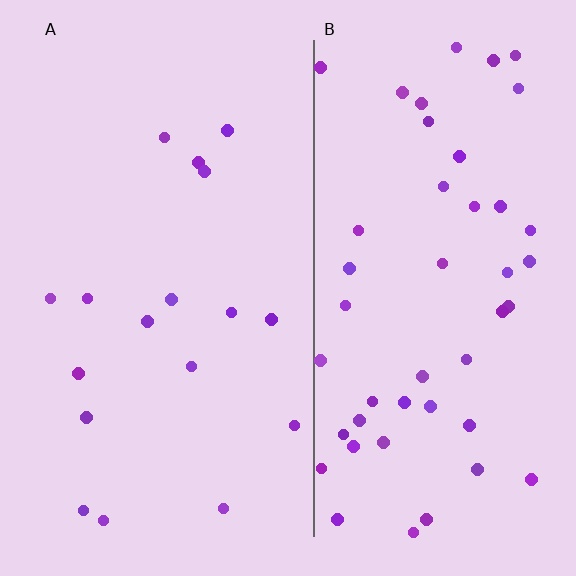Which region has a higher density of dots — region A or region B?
B (the right).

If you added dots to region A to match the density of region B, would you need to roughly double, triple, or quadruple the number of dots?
Approximately triple.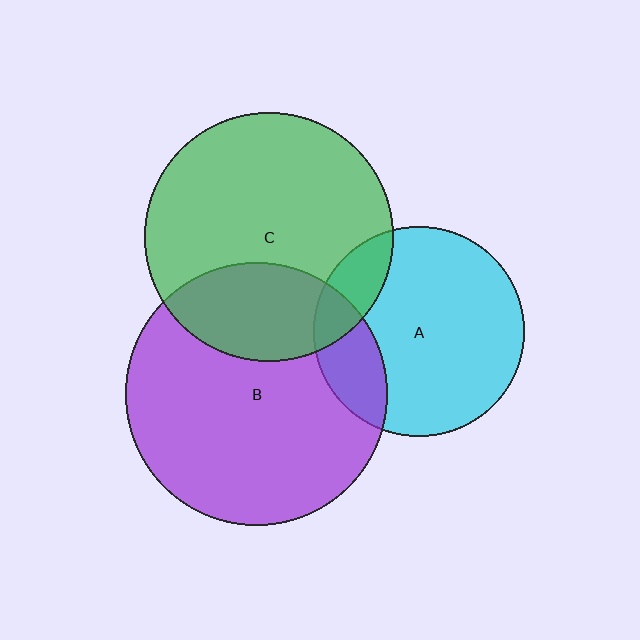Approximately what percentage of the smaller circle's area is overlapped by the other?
Approximately 15%.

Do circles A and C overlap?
Yes.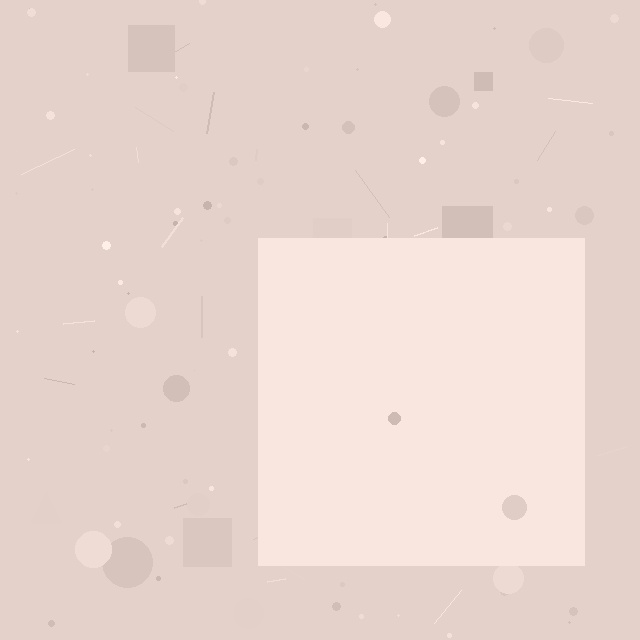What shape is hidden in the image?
A square is hidden in the image.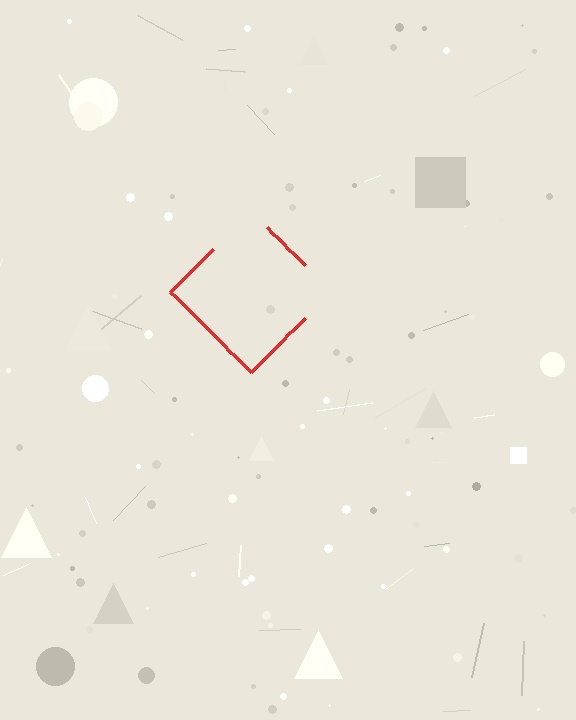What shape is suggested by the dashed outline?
The dashed outline suggests a diamond.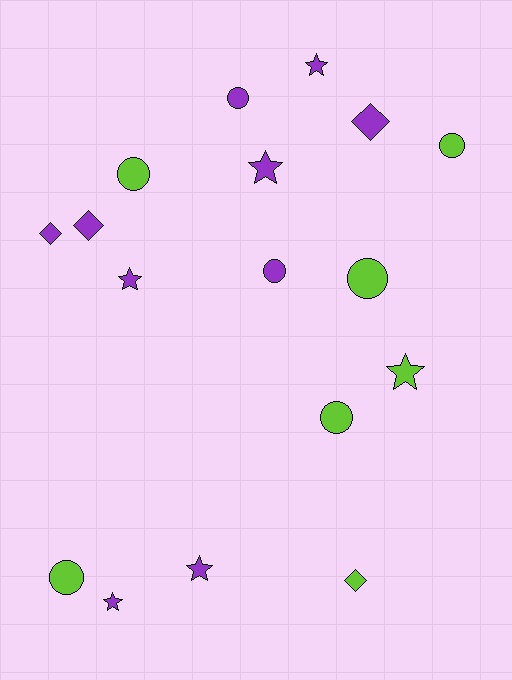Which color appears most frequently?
Purple, with 10 objects.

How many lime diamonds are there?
There is 1 lime diamond.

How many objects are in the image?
There are 17 objects.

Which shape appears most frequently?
Circle, with 7 objects.